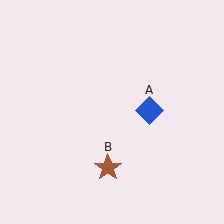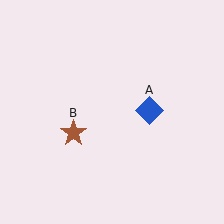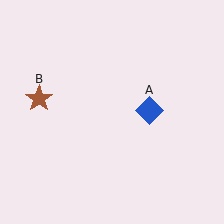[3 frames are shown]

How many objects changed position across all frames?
1 object changed position: brown star (object B).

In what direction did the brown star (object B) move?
The brown star (object B) moved up and to the left.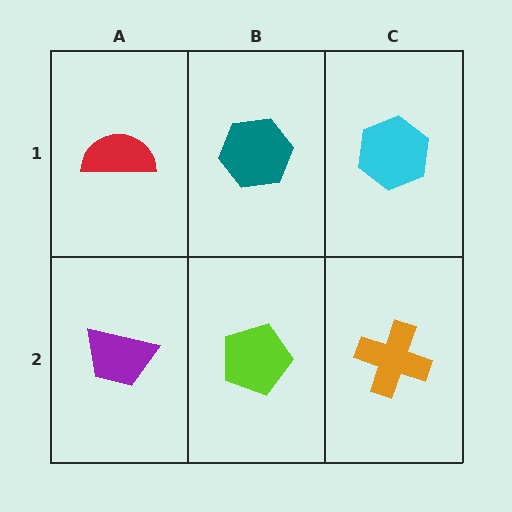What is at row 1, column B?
A teal hexagon.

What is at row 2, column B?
A lime pentagon.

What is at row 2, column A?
A purple trapezoid.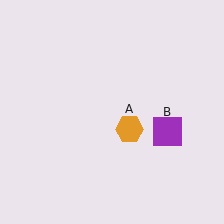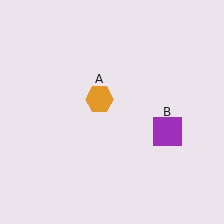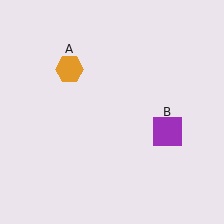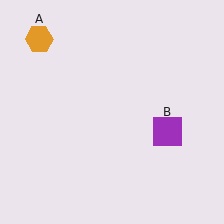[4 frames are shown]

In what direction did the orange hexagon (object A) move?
The orange hexagon (object A) moved up and to the left.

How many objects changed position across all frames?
1 object changed position: orange hexagon (object A).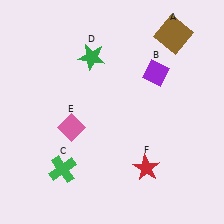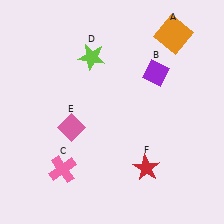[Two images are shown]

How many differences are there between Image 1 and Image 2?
There are 3 differences between the two images.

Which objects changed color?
A changed from brown to orange. C changed from green to pink. D changed from green to lime.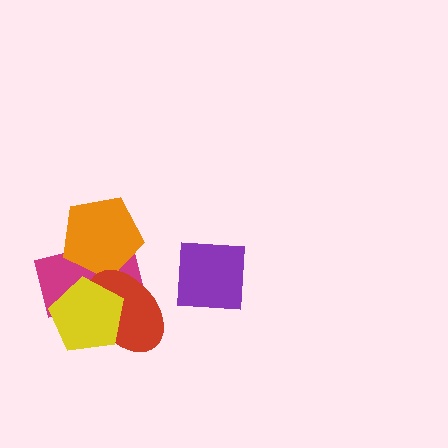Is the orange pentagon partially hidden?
Yes, it is partially covered by another shape.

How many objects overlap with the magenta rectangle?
3 objects overlap with the magenta rectangle.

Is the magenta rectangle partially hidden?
Yes, it is partially covered by another shape.